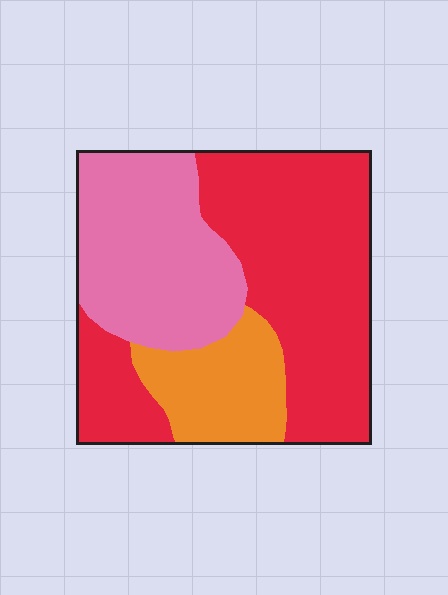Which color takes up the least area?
Orange, at roughly 15%.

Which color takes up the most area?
Red, at roughly 50%.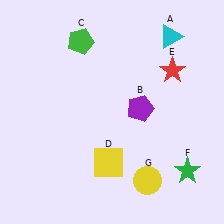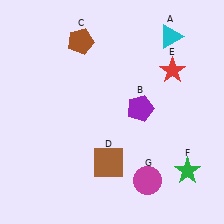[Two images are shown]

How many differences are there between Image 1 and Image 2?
There are 3 differences between the two images.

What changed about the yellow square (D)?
In Image 1, D is yellow. In Image 2, it changed to brown.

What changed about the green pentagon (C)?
In Image 1, C is green. In Image 2, it changed to brown.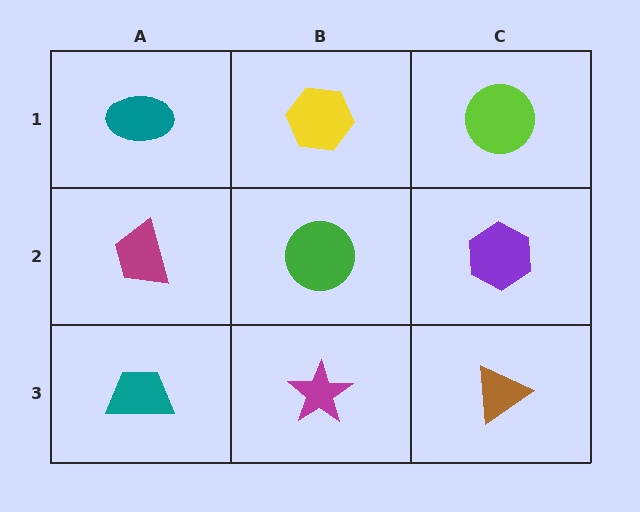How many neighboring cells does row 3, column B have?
3.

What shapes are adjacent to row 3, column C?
A purple hexagon (row 2, column C), a magenta star (row 3, column B).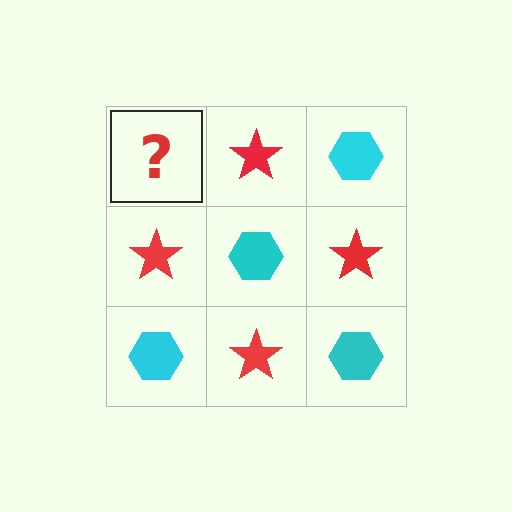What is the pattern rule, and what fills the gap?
The rule is that it alternates cyan hexagon and red star in a checkerboard pattern. The gap should be filled with a cyan hexagon.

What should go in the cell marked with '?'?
The missing cell should contain a cyan hexagon.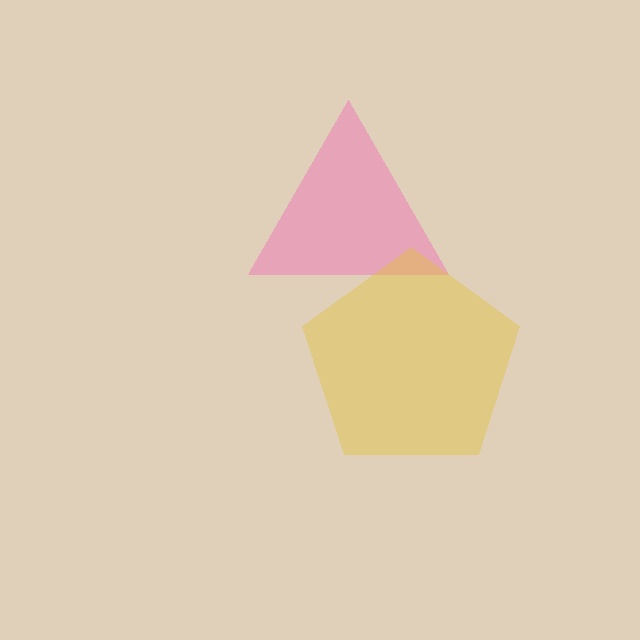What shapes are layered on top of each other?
The layered shapes are: a pink triangle, a yellow pentagon.